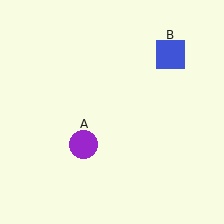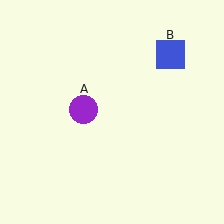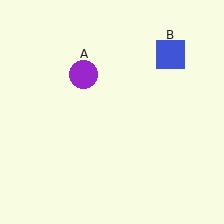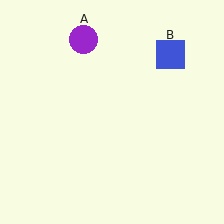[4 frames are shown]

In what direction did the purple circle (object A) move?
The purple circle (object A) moved up.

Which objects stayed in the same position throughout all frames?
Blue square (object B) remained stationary.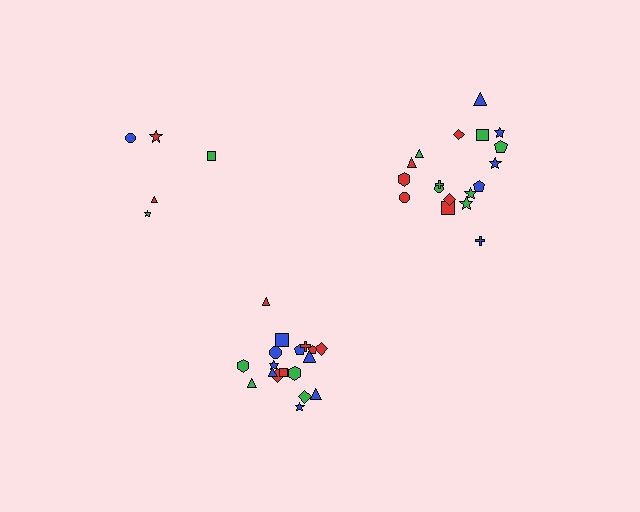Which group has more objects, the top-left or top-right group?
The top-right group.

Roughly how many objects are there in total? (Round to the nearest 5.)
Roughly 40 objects in total.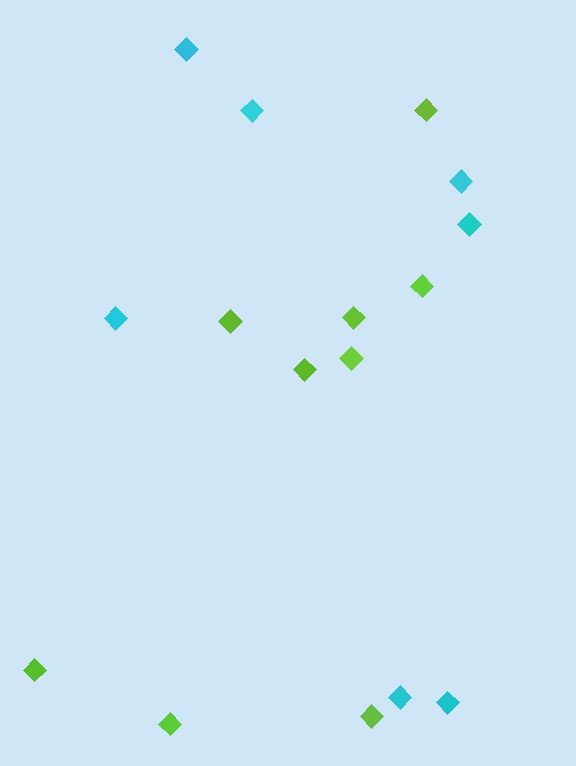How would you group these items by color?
There are 2 groups: one group of cyan diamonds (7) and one group of lime diamonds (9).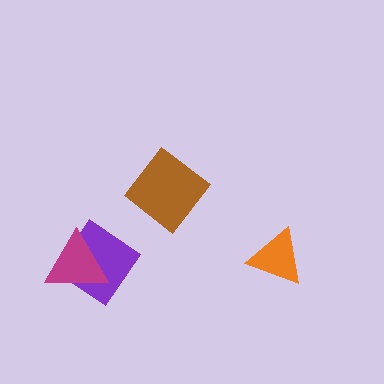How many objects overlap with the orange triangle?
0 objects overlap with the orange triangle.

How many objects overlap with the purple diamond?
1 object overlaps with the purple diamond.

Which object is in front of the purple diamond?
The magenta triangle is in front of the purple diamond.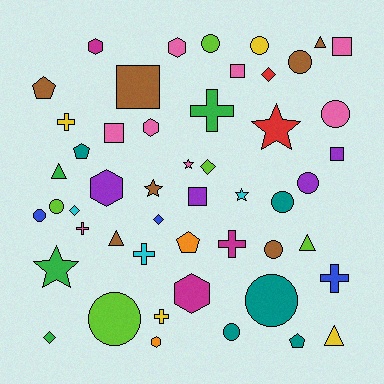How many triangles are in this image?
There are 5 triangles.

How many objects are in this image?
There are 50 objects.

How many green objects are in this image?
There are 4 green objects.